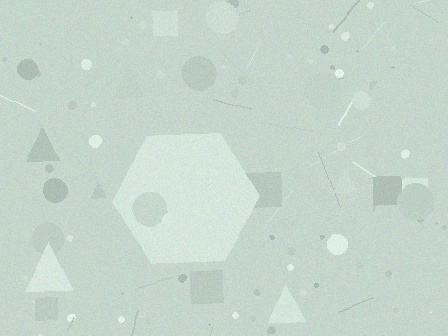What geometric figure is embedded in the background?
A hexagon is embedded in the background.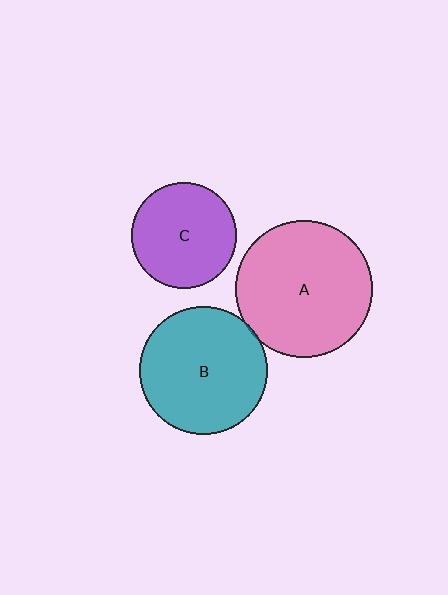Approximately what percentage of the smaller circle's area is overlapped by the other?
Approximately 5%.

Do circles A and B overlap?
Yes.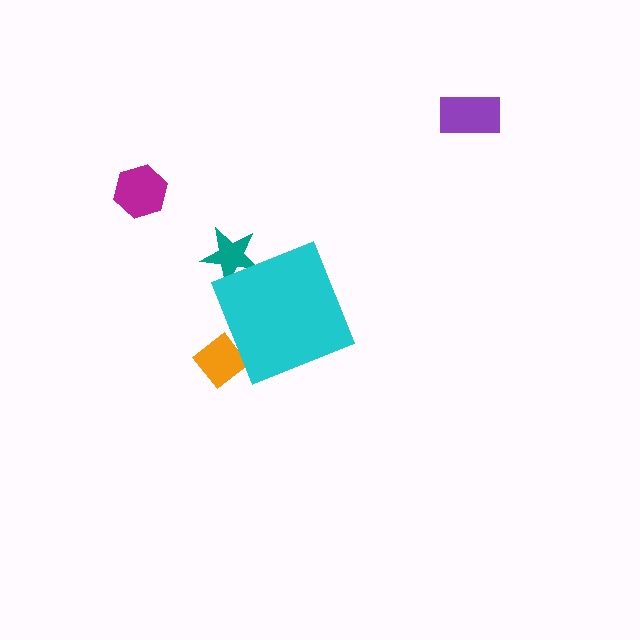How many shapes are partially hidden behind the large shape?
2 shapes are partially hidden.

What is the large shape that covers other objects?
A cyan diamond.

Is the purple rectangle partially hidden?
No, the purple rectangle is fully visible.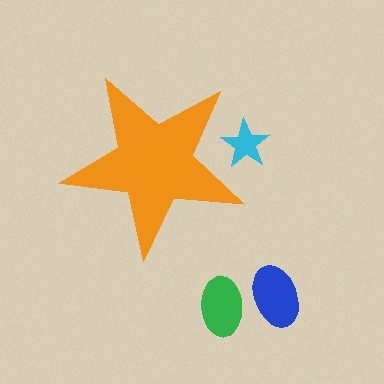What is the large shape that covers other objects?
An orange star.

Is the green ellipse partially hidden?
No, the green ellipse is fully visible.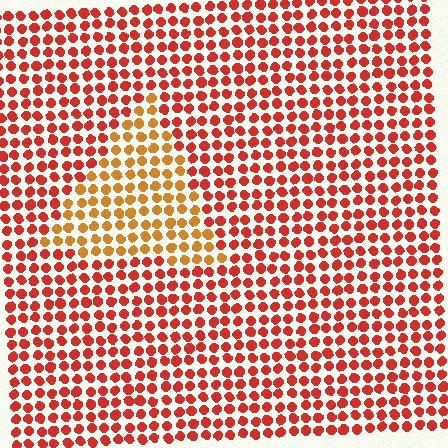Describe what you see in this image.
The image is filled with small red elements in a uniform arrangement. A triangle-shaped region is visible where the elements are tinted to a slightly different hue, forming a subtle color boundary.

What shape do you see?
I see a triangle.